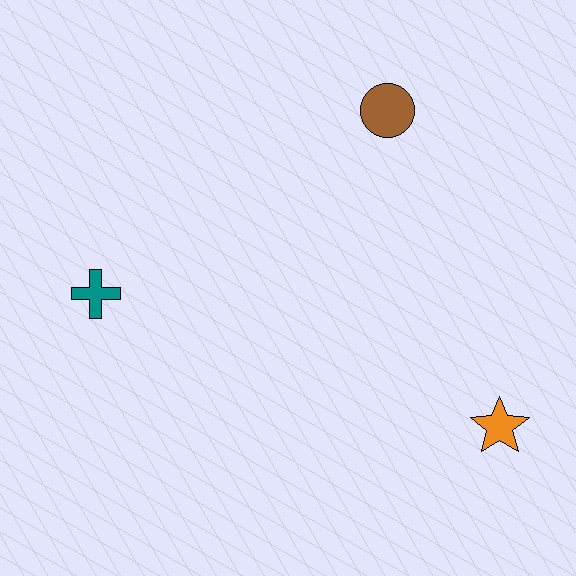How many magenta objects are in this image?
There are no magenta objects.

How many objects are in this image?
There are 3 objects.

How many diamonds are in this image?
There are no diamonds.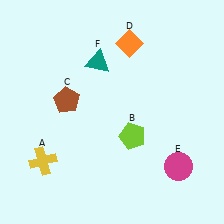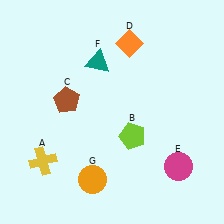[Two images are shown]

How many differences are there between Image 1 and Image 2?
There is 1 difference between the two images.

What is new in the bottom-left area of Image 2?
An orange circle (G) was added in the bottom-left area of Image 2.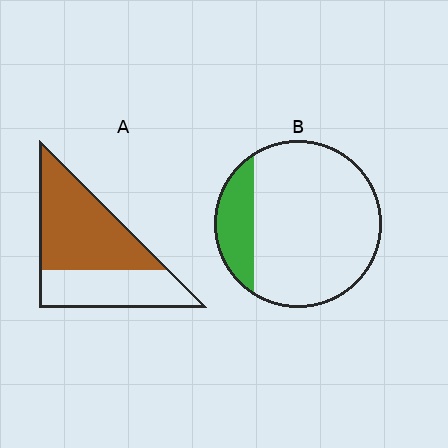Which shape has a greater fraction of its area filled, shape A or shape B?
Shape A.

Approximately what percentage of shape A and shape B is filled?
A is approximately 60% and B is approximately 20%.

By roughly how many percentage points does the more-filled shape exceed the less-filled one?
By roughly 40 percentage points (A over B).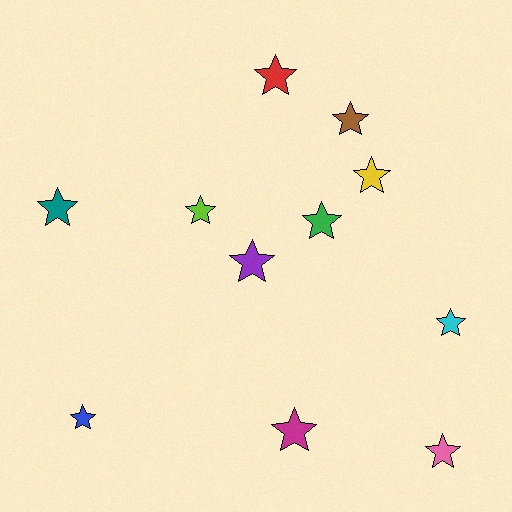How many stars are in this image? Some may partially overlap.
There are 11 stars.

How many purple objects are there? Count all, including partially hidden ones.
There is 1 purple object.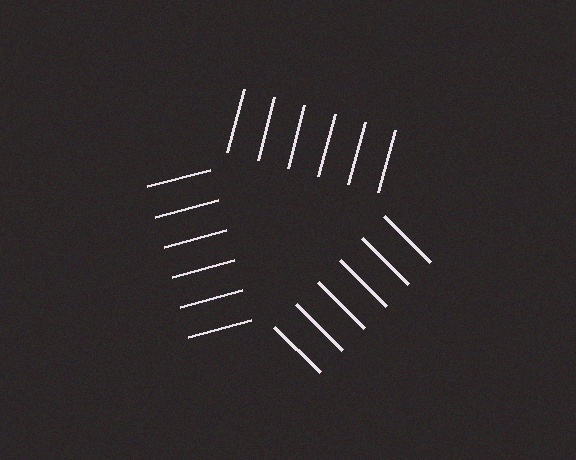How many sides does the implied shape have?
3 sides — the line-ends trace a triangle.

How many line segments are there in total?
18 — 6 along each of the 3 edges.